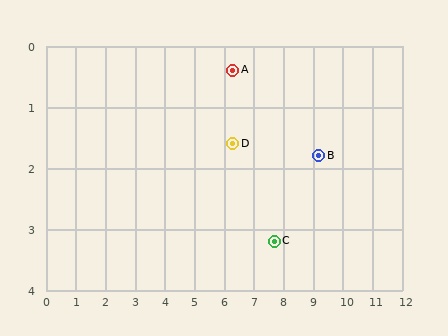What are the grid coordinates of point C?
Point C is at approximately (7.7, 3.2).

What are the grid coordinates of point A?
Point A is at approximately (6.3, 0.4).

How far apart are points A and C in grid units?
Points A and C are about 3.1 grid units apart.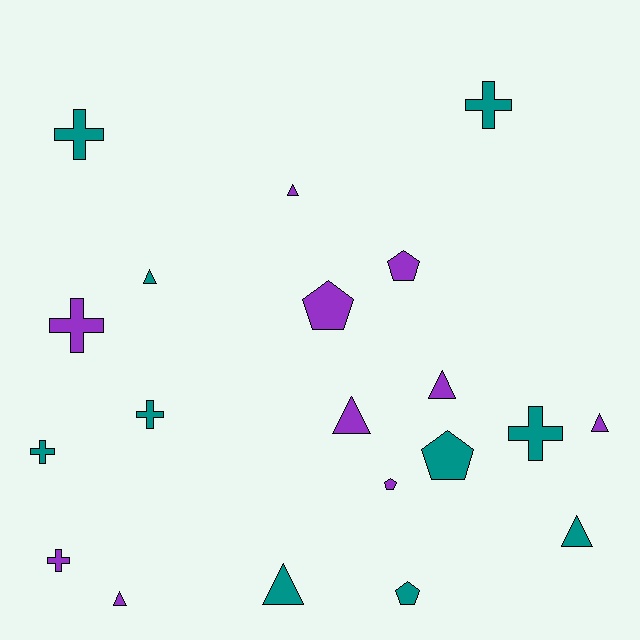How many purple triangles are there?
There are 5 purple triangles.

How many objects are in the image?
There are 20 objects.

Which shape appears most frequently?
Triangle, with 8 objects.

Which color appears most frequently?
Purple, with 10 objects.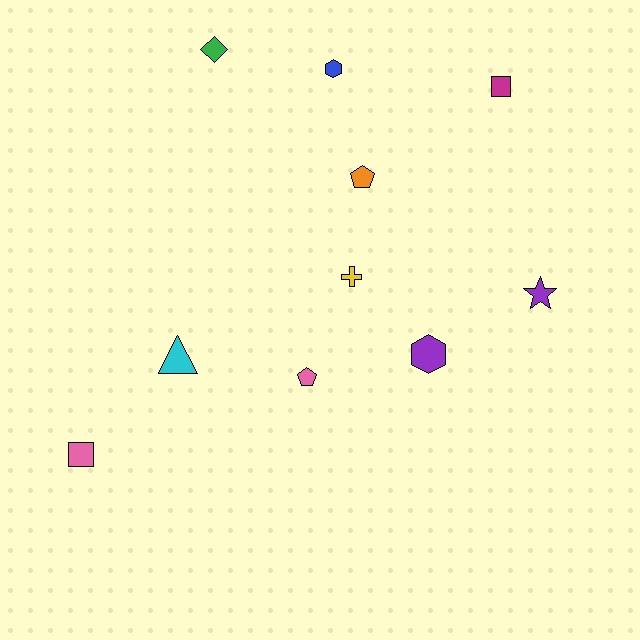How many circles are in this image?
There are no circles.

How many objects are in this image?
There are 10 objects.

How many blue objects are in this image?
There is 1 blue object.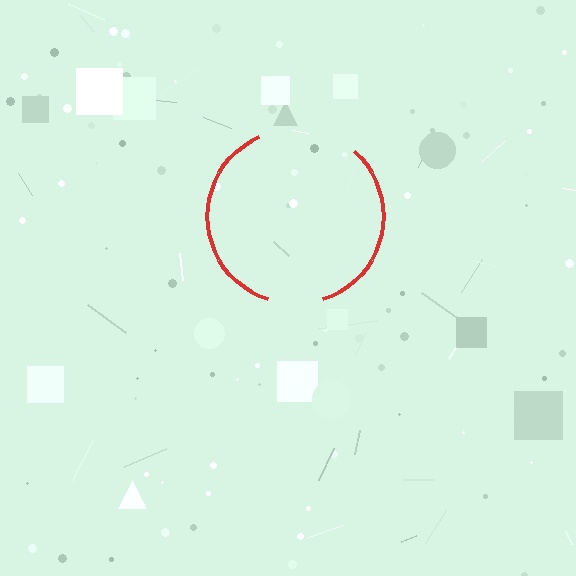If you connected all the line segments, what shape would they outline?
They would outline a circle.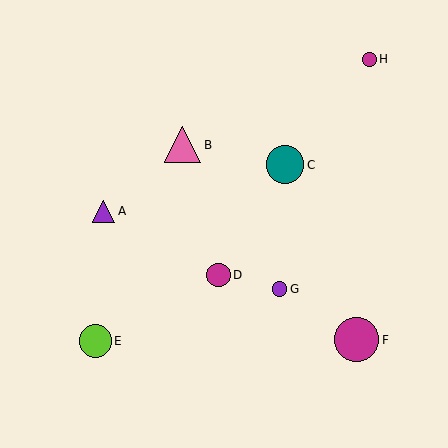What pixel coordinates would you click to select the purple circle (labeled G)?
Click at (280, 289) to select the purple circle G.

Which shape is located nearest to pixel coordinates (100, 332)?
The lime circle (labeled E) at (95, 341) is nearest to that location.